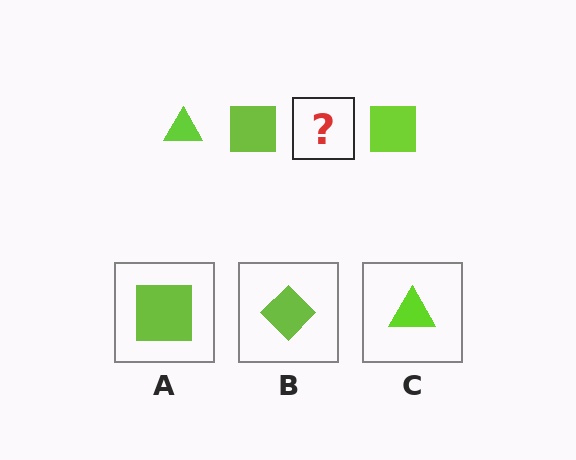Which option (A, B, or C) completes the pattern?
C.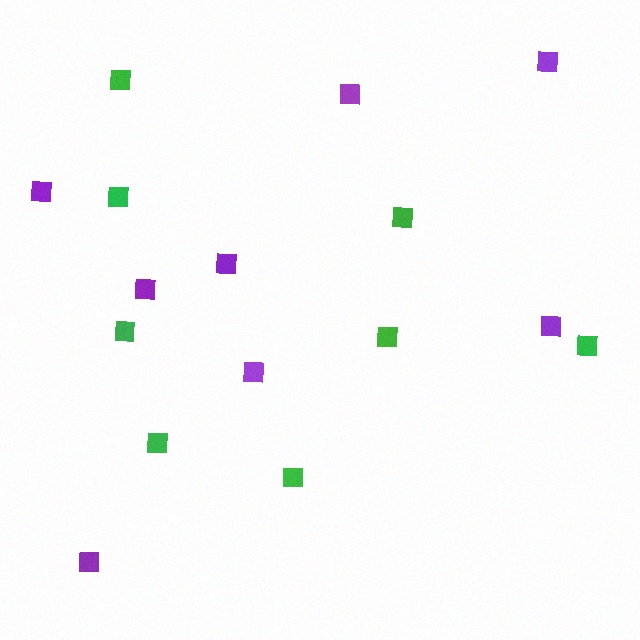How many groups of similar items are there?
There are 2 groups: one group of purple squares (8) and one group of green squares (8).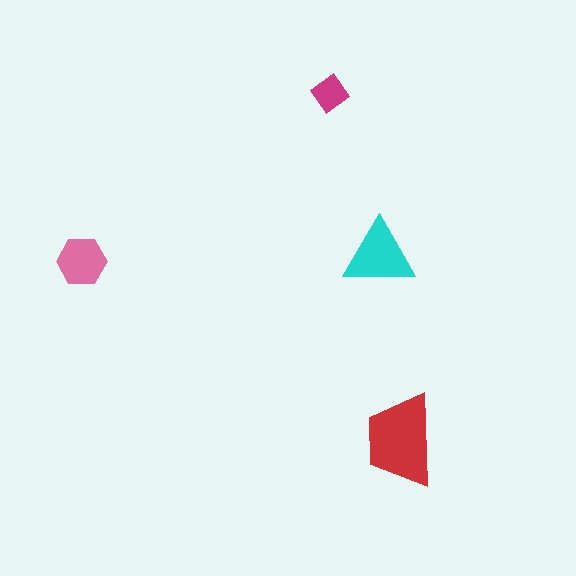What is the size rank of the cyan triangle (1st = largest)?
2nd.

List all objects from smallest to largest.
The magenta diamond, the pink hexagon, the cyan triangle, the red trapezoid.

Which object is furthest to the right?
The red trapezoid is rightmost.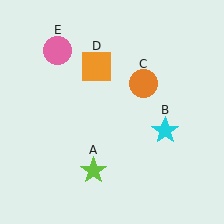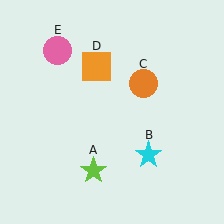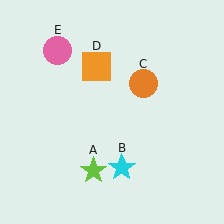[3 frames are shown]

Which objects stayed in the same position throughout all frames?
Lime star (object A) and orange circle (object C) and orange square (object D) and pink circle (object E) remained stationary.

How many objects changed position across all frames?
1 object changed position: cyan star (object B).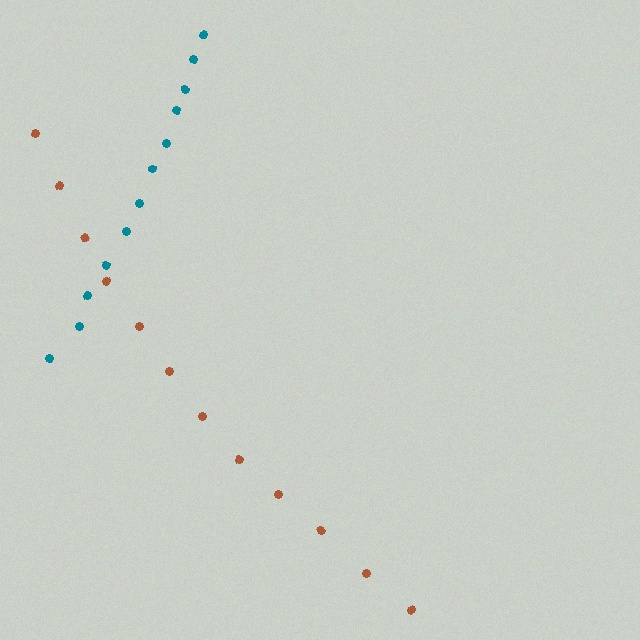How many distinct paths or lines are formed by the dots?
There are 2 distinct paths.